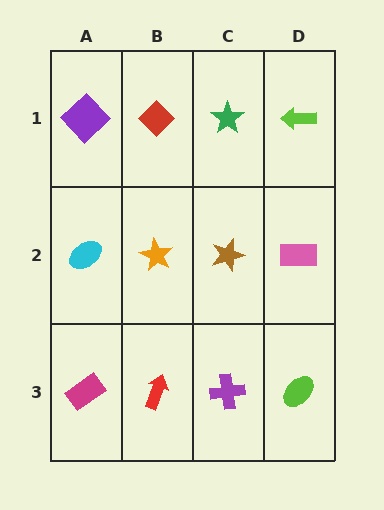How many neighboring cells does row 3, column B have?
3.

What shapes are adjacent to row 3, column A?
A cyan ellipse (row 2, column A), a red arrow (row 3, column B).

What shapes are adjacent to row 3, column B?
An orange star (row 2, column B), a magenta rectangle (row 3, column A), a purple cross (row 3, column C).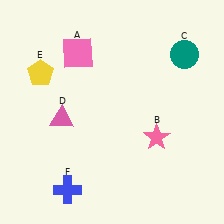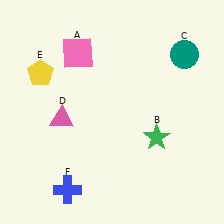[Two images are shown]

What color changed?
The star (B) changed from pink in Image 1 to green in Image 2.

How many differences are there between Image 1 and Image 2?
There is 1 difference between the two images.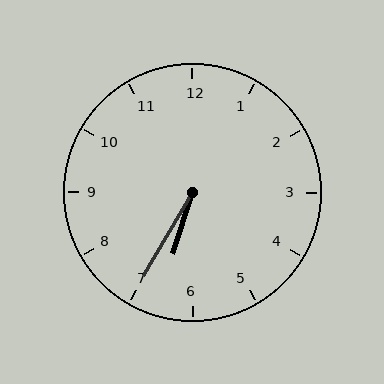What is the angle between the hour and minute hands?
Approximately 12 degrees.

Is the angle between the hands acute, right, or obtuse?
It is acute.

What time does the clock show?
6:35.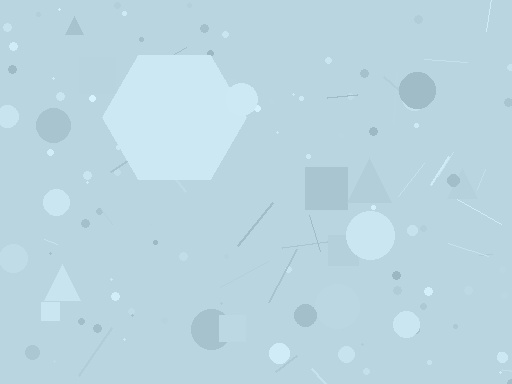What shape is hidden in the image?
A hexagon is hidden in the image.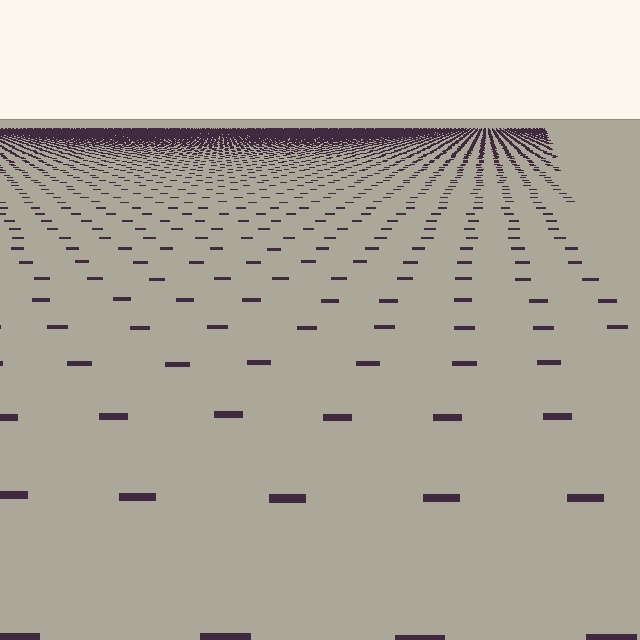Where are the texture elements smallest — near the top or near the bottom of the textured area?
Near the top.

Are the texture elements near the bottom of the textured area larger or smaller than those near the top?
Larger. Near the bottom, elements are closer to the viewer and appear at a bigger on-screen size.